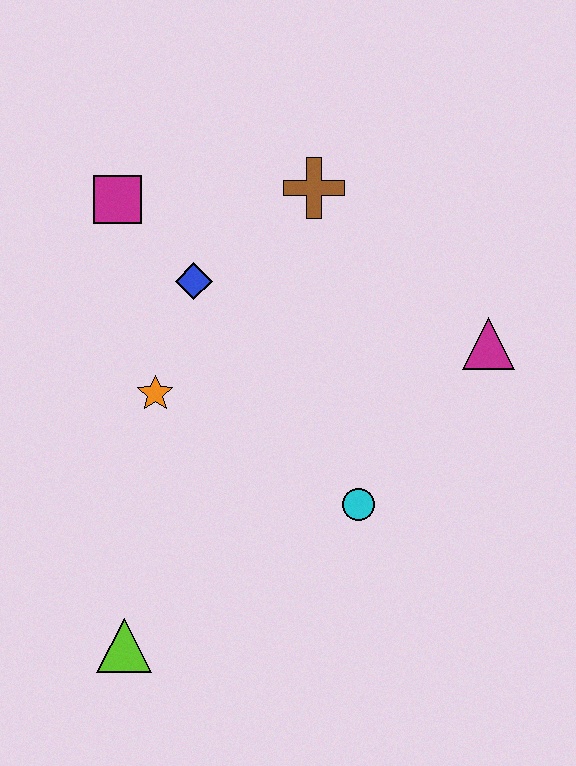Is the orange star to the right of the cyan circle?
No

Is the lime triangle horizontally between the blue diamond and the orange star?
No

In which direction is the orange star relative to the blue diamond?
The orange star is below the blue diamond.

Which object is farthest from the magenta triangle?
The lime triangle is farthest from the magenta triangle.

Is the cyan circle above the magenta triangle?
No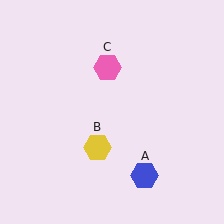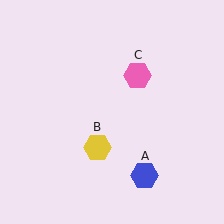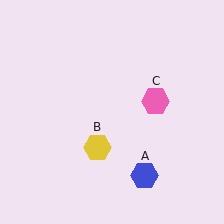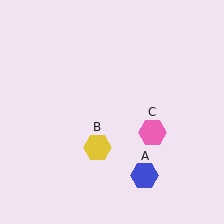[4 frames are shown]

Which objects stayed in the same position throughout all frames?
Blue hexagon (object A) and yellow hexagon (object B) remained stationary.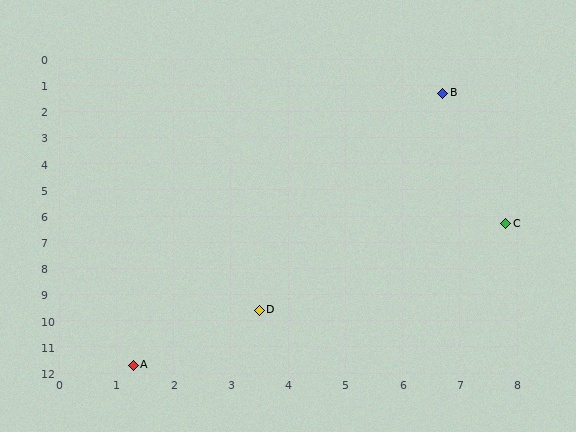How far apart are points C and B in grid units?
Points C and B are about 5.1 grid units apart.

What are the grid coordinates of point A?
Point A is at approximately (1.3, 11.7).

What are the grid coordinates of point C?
Point C is at approximately (7.8, 6.3).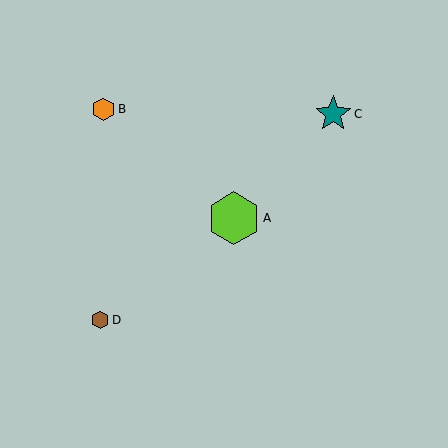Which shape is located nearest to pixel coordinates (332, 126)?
The teal star (labeled C) at (333, 114) is nearest to that location.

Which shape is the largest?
The lime hexagon (labeled A) is the largest.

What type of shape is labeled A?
Shape A is a lime hexagon.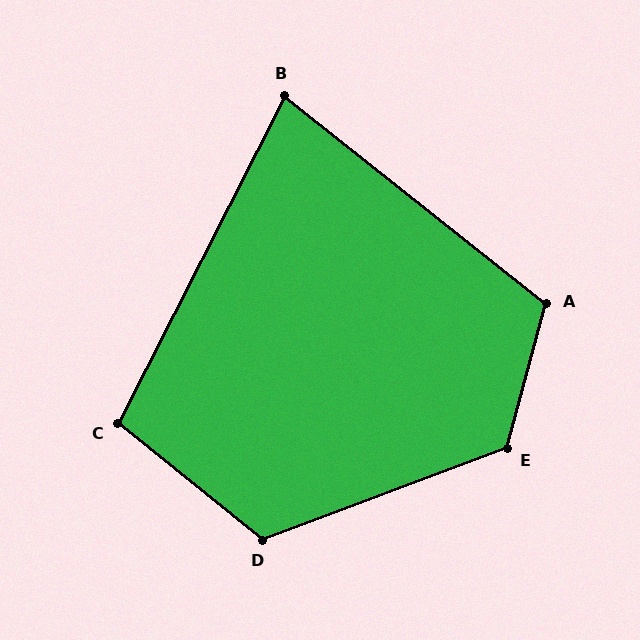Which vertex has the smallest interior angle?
B, at approximately 79 degrees.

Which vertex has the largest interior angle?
E, at approximately 126 degrees.